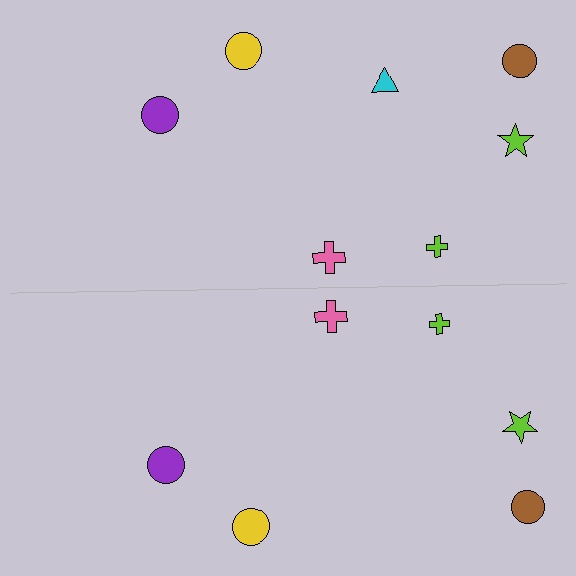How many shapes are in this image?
There are 13 shapes in this image.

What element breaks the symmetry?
A cyan triangle is missing from the bottom side.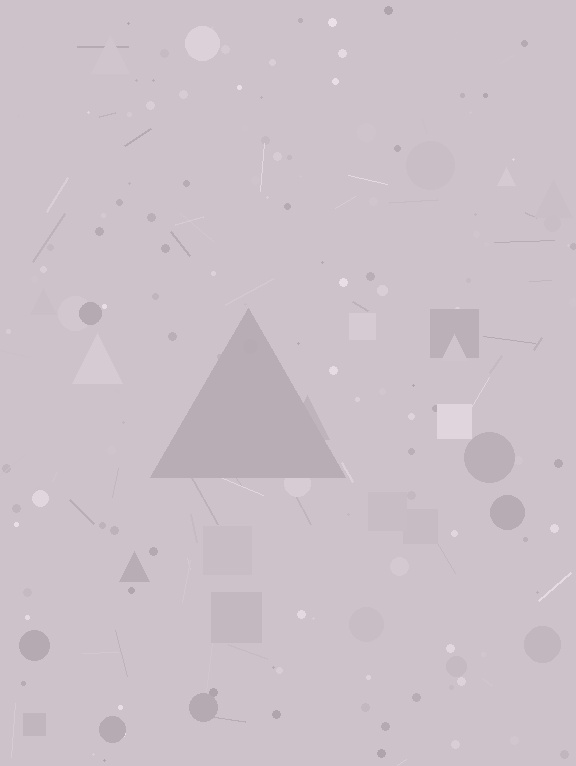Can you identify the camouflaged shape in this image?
The camouflaged shape is a triangle.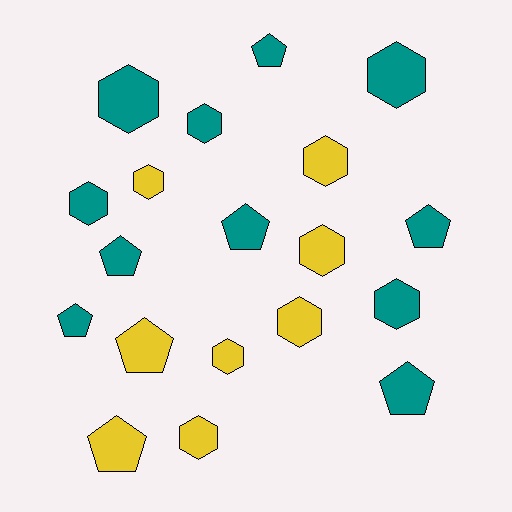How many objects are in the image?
There are 19 objects.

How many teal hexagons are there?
There are 5 teal hexagons.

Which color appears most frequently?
Teal, with 11 objects.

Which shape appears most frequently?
Hexagon, with 11 objects.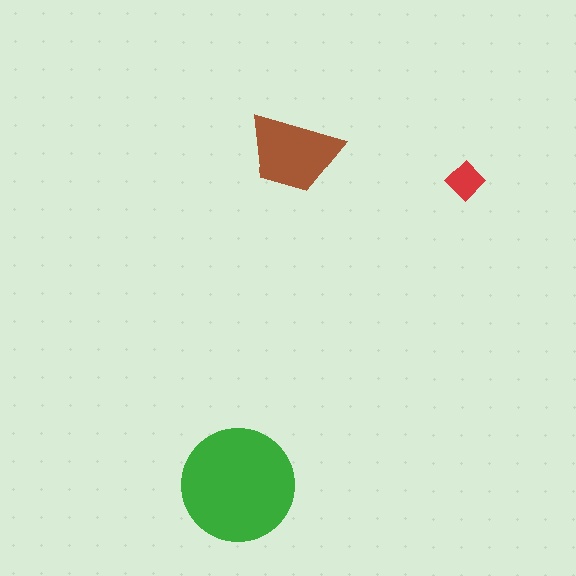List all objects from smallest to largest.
The red diamond, the brown trapezoid, the green circle.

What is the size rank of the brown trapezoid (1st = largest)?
2nd.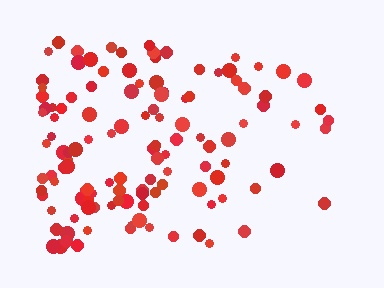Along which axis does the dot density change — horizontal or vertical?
Horizontal.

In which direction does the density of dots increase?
From right to left, with the left side densest.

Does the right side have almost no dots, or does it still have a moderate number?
Still a moderate number, just noticeably fewer than the left.